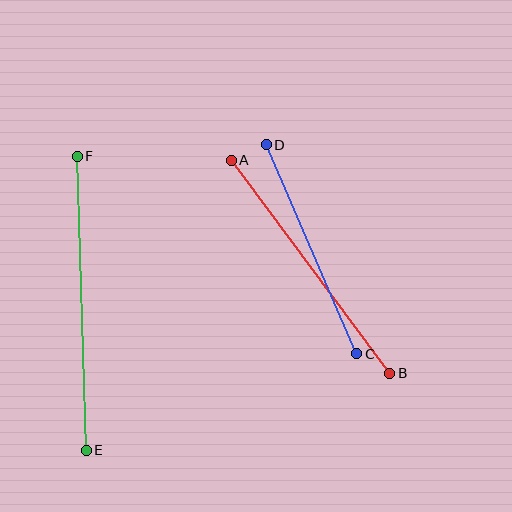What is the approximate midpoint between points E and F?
The midpoint is at approximately (82, 303) pixels.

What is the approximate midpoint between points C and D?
The midpoint is at approximately (312, 249) pixels.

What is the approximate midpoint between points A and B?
The midpoint is at approximately (311, 267) pixels.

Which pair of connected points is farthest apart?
Points E and F are farthest apart.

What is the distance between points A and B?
The distance is approximately 265 pixels.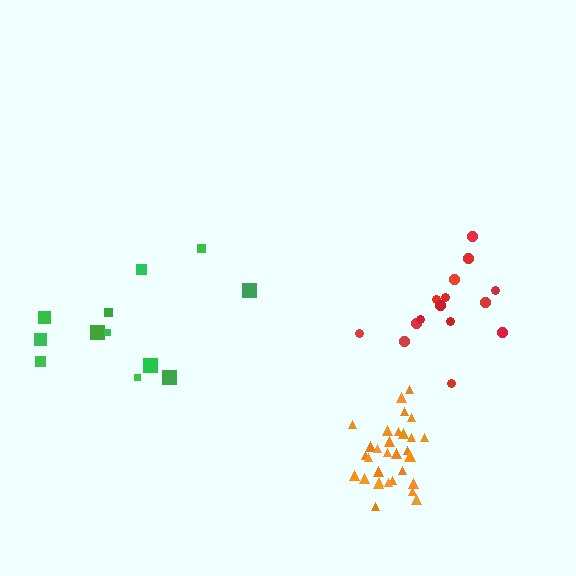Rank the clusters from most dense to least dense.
orange, red, green.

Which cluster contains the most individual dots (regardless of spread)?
Orange (32).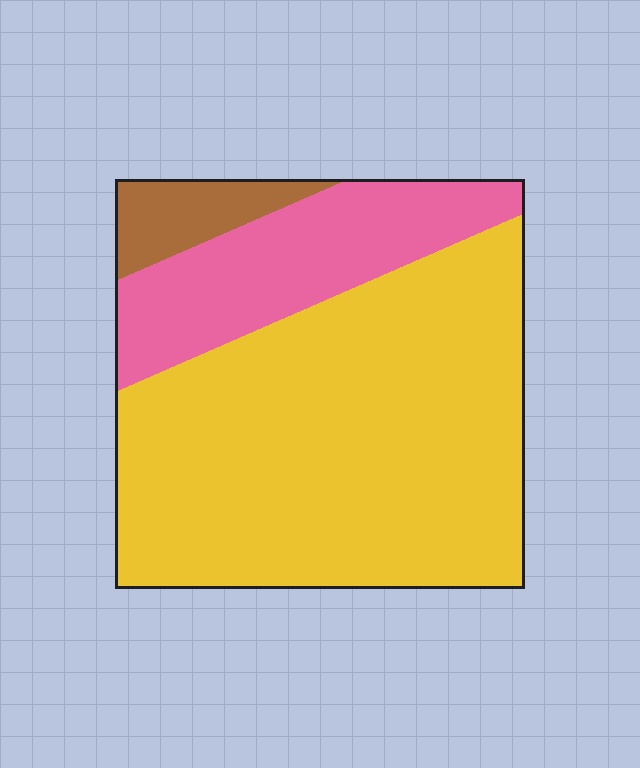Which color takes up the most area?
Yellow, at roughly 70%.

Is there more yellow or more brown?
Yellow.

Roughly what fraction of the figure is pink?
Pink covers 23% of the figure.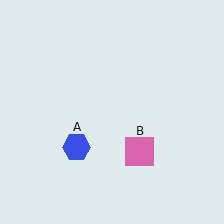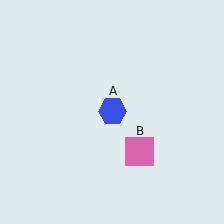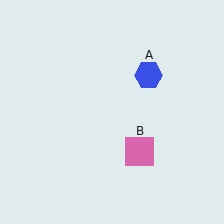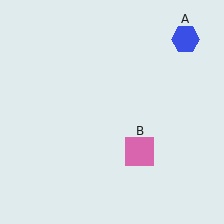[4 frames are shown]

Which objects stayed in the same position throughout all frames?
Pink square (object B) remained stationary.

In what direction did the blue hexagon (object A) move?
The blue hexagon (object A) moved up and to the right.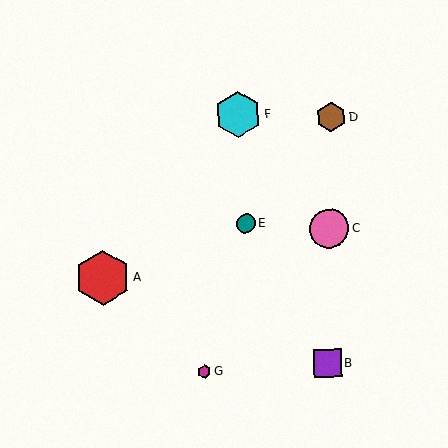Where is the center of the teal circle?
The center of the teal circle is at (246, 224).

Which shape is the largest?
The red hexagon (labeled A) is the largest.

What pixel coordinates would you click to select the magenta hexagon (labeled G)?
Click at (204, 372) to select the magenta hexagon G.